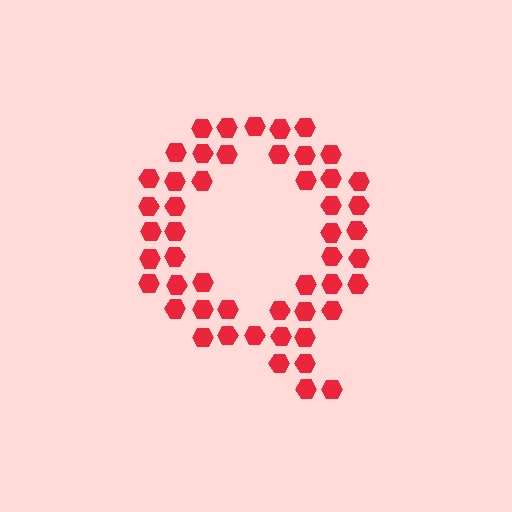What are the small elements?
The small elements are hexagons.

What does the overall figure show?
The overall figure shows the letter Q.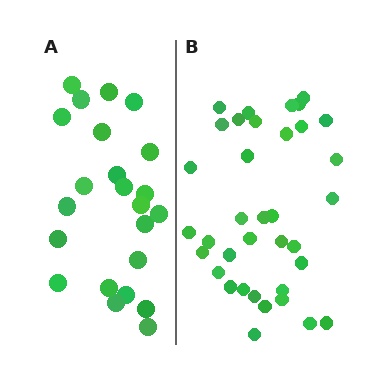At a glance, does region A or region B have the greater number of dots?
Region B (the right region) has more dots.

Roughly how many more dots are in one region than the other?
Region B has approximately 15 more dots than region A.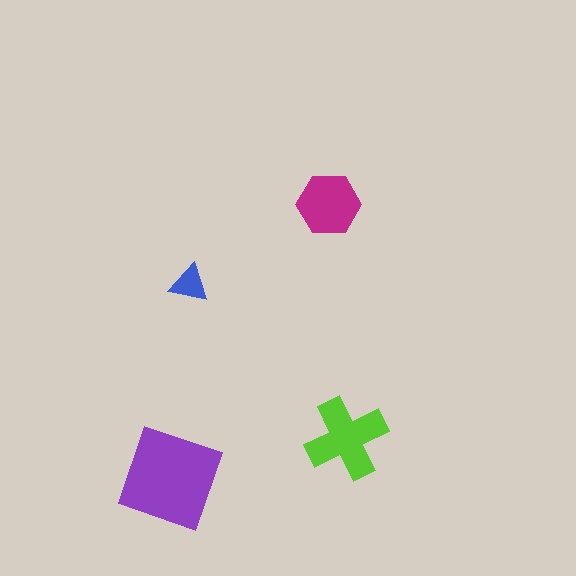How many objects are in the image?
There are 4 objects in the image.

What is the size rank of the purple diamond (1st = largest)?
1st.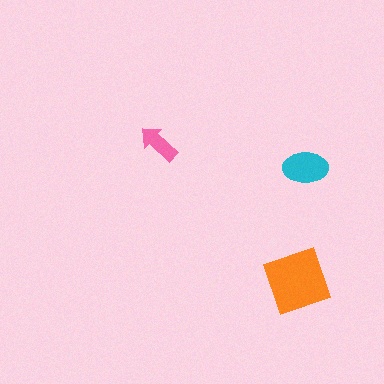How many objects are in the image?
There are 3 objects in the image.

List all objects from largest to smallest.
The orange diamond, the cyan ellipse, the pink arrow.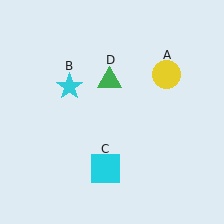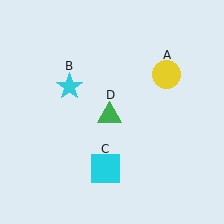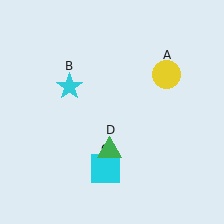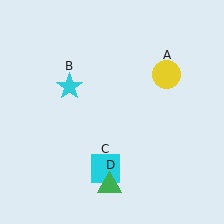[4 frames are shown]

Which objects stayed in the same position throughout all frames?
Yellow circle (object A) and cyan star (object B) and cyan square (object C) remained stationary.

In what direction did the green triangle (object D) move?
The green triangle (object D) moved down.